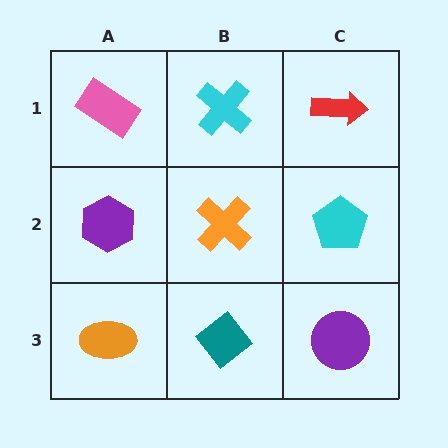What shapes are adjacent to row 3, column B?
An orange cross (row 2, column B), an orange ellipse (row 3, column A), a purple circle (row 3, column C).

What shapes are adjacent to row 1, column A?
A purple hexagon (row 2, column A), a cyan cross (row 1, column B).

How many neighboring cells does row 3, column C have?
2.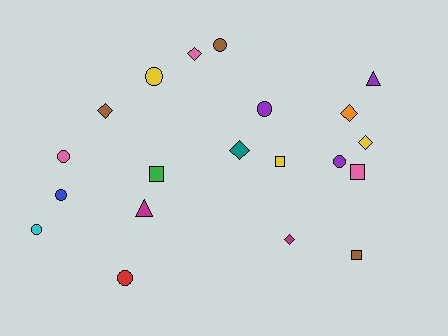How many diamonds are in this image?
There are 6 diamonds.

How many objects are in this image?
There are 20 objects.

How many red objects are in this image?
There is 1 red object.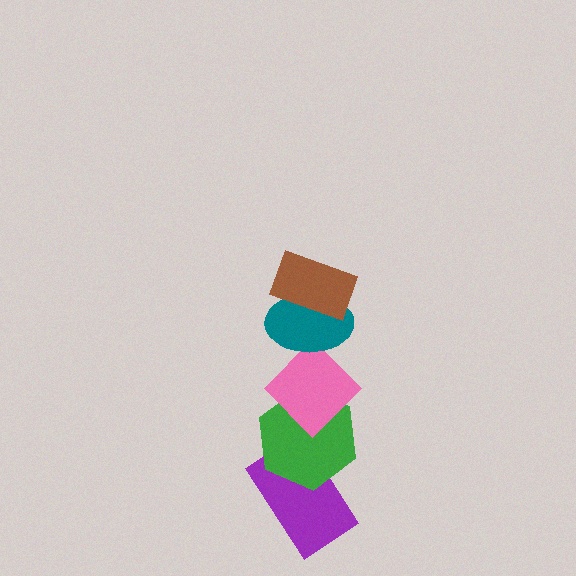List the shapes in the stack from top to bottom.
From top to bottom: the brown rectangle, the teal ellipse, the pink diamond, the green hexagon, the purple rectangle.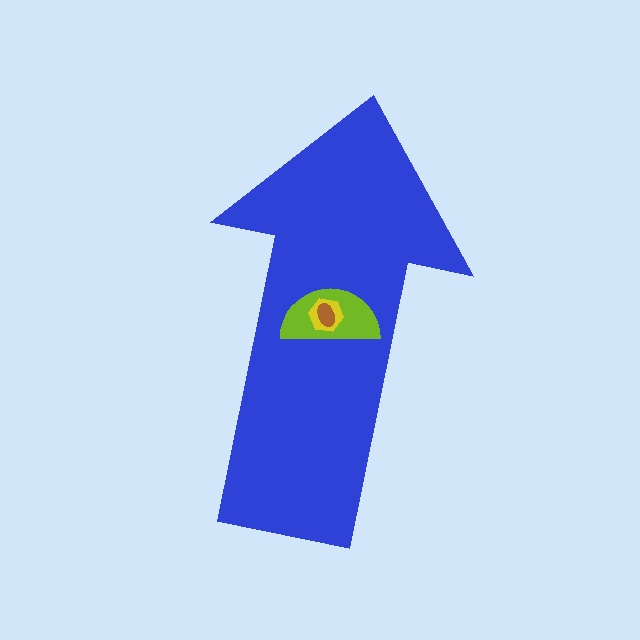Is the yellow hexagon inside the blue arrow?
Yes.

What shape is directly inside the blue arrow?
The lime semicircle.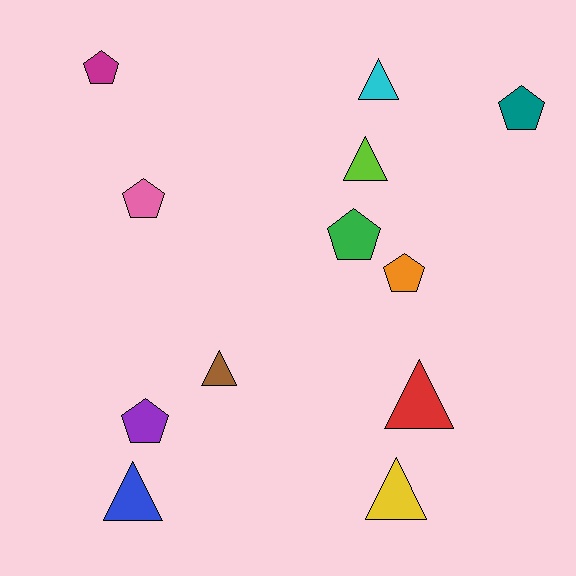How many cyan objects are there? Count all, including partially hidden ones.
There is 1 cyan object.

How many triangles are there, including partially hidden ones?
There are 6 triangles.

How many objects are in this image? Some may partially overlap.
There are 12 objects.